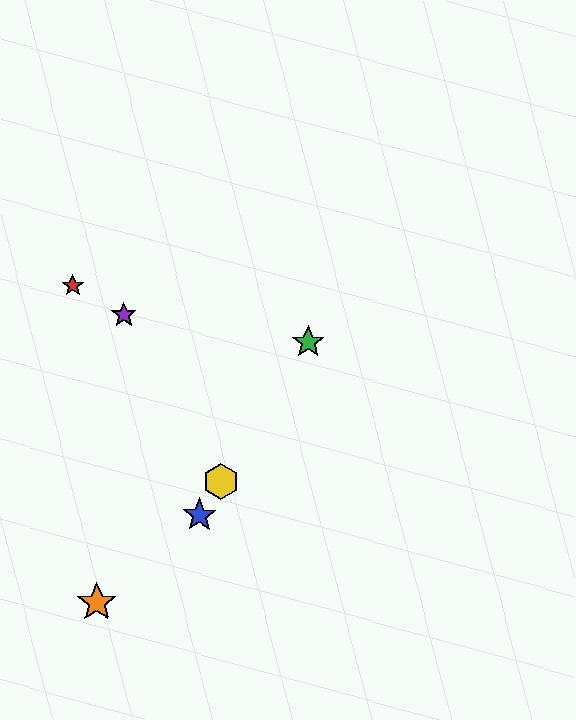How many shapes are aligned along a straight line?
3 shapes (the blue star, the green star, the yellow hexagon) are aligned along a straight line.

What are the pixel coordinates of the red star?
The red star is at (73, 285).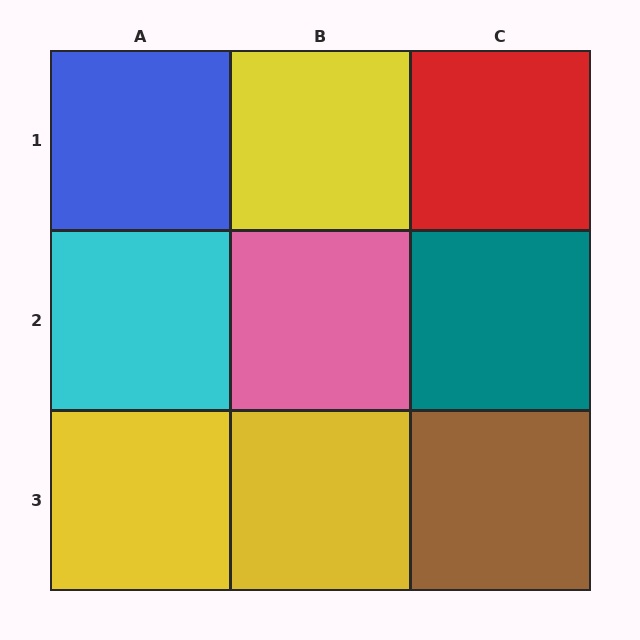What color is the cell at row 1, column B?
Yellow.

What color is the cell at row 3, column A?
Yellow.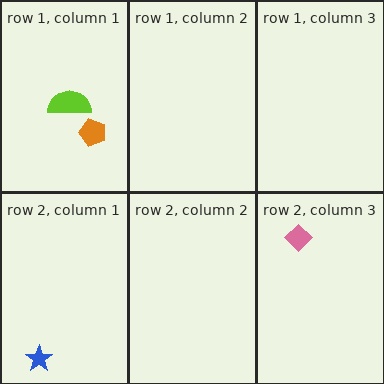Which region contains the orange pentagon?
The row 1, column 1 region.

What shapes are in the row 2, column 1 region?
The blue star.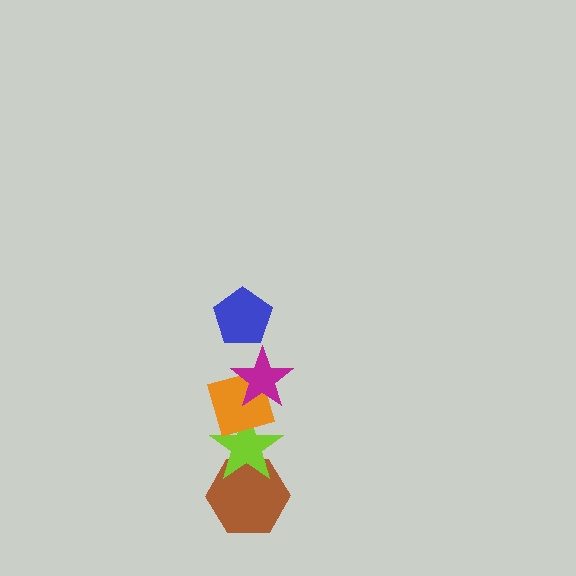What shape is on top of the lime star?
The orange diamond is on top of the lime star.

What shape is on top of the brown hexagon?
The lime star is on top of the brown hexagon.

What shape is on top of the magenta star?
The blue pentagon is on top of the magenta star.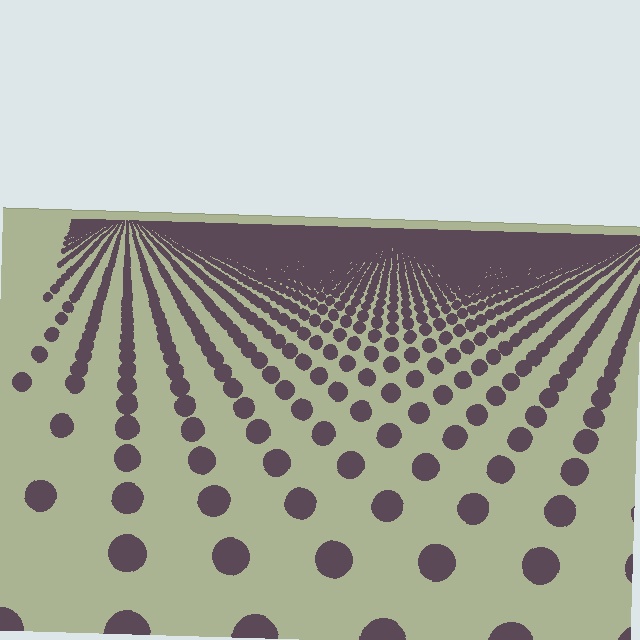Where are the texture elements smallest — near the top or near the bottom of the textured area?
Near the top.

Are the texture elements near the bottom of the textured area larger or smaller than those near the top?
Larger. Near the bottom, elements are closer to the viewer and appear at a bigger on-screen size.